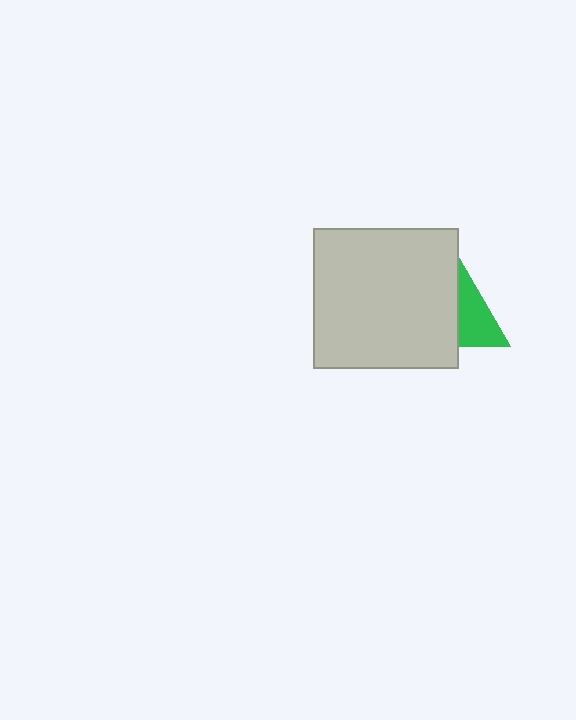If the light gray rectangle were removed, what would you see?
You would see the complete green triangle.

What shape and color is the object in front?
The object in front is a light gray rectangle.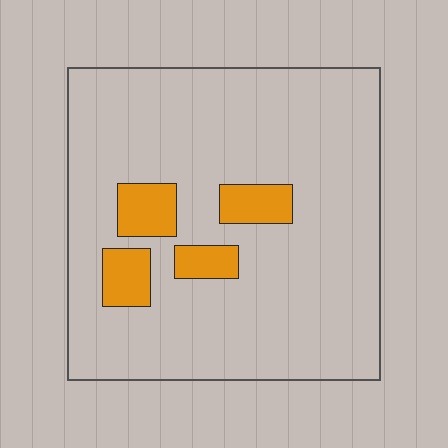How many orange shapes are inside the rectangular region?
4.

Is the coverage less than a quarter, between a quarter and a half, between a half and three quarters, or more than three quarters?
Less than a quarter.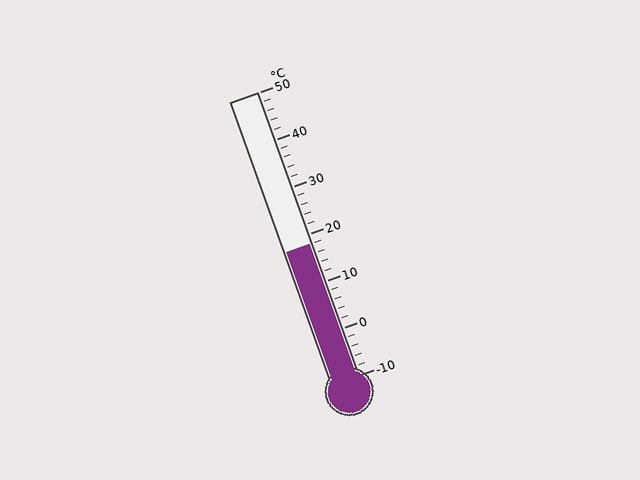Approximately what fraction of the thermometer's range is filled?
The thermometer is filled to approximately 45% of its range.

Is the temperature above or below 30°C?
The temperature is below 30°C.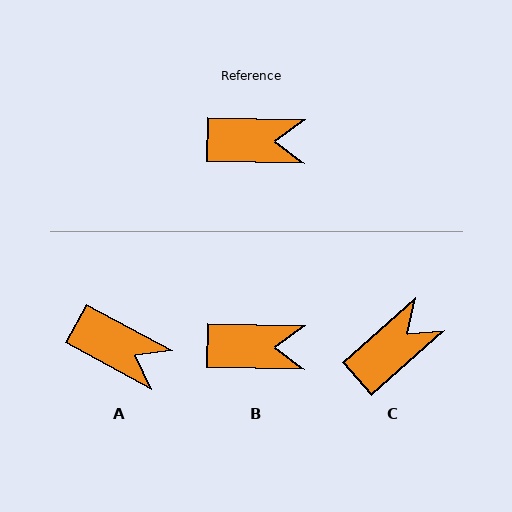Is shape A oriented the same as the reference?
No, it is off by about 27 degrees.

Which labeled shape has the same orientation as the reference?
B.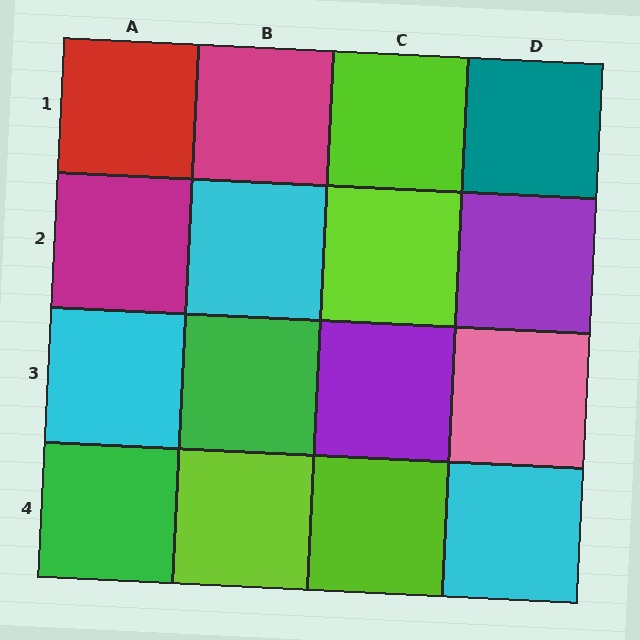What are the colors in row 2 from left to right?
Magenta, cyan, lime, purple.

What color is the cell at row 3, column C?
Purple.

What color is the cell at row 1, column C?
Lime.